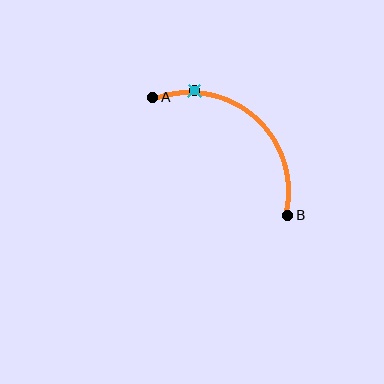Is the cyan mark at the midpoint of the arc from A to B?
No. The cyan mark lies on the arc but is closer to endpoint A. The arc midpoint would be at the point on the curve equidistant along the arc from both A and B.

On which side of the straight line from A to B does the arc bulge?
The arc bulges above and to the right of the straight line connecting A and B.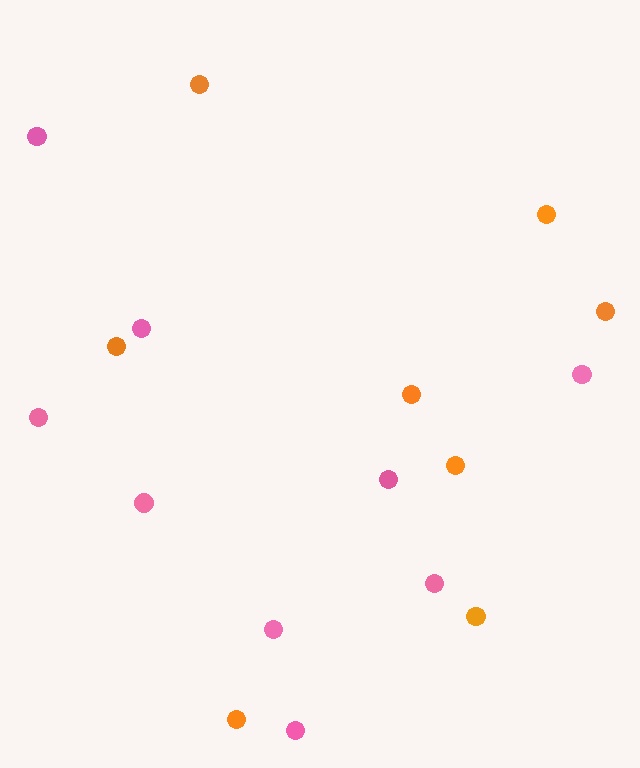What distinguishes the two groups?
There are 2 groups: one group of pink circles (9) and one group of orange circles (8).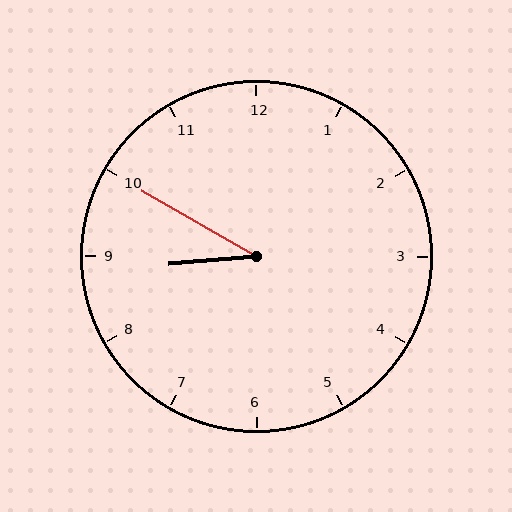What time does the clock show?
8:50.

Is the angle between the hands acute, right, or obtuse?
It is acute.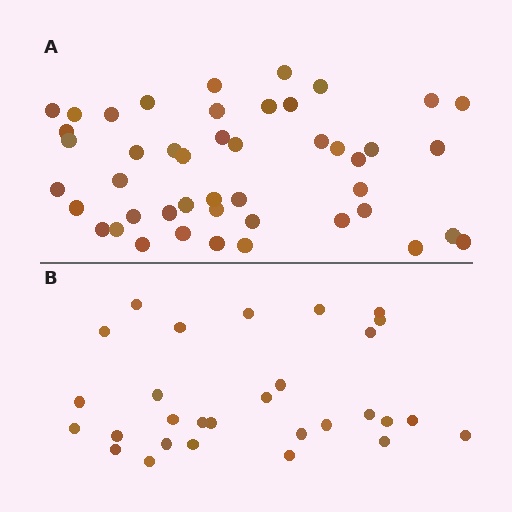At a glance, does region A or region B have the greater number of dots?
Region A (the top region) has more dots.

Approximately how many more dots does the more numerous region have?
Region A has approximately 15 more dots than region B.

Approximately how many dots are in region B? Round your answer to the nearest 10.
About 30 dots. (The exact count is 29, which rounds to 30.)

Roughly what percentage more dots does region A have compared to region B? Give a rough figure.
About 60% more.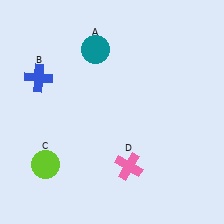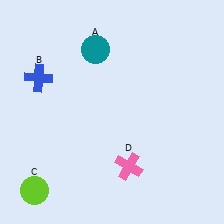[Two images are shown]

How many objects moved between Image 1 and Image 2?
1 object moved between the two images.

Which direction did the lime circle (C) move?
The lime circle (C) moved down.